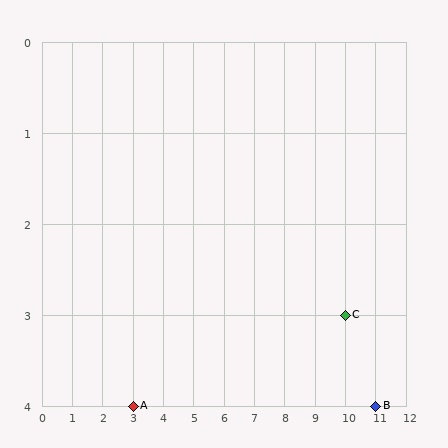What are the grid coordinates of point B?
Point B is at grid coordinates (11, 4).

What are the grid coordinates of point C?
Point C is at grid coordinates (10, 3).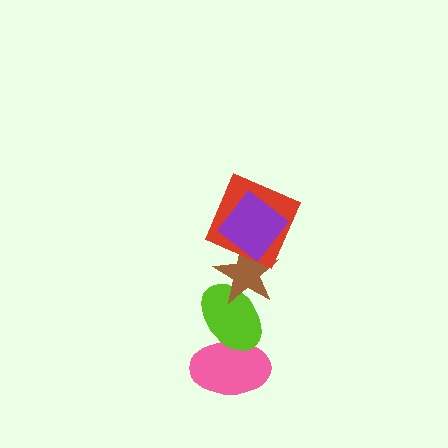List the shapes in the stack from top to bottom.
From top to bottom: the purple diamond, the red square, the brown star, the lime ellipse, the pink ellipse.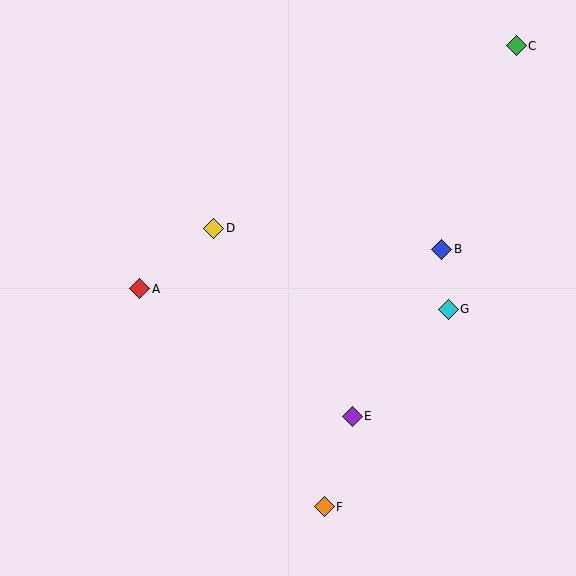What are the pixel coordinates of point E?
Point E is at (352, 416).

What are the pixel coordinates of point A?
Point A is at (140, 289).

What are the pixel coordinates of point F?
Point F is at (324, 507).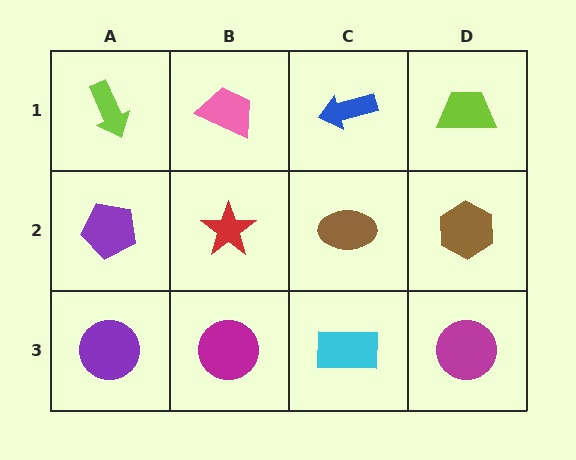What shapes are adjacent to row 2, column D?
A lime trapezoid (row 1, column D), a magenta circle (row 3, column D), a brown ellipse (row 2, column C).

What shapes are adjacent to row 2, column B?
A pink trapezoid (row 1, column B), a magenta circle (row 3, column B), a purple pentagon (row 2, column A), a brown ellipse (row 2, column C).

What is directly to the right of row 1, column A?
A pink trapezoid.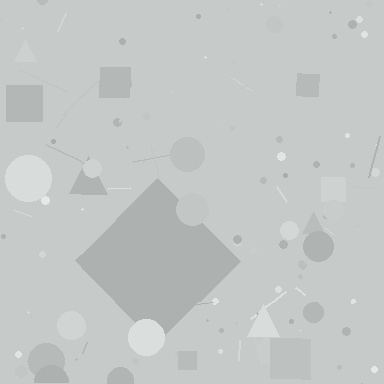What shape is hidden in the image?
A diamond is hidden in the image.